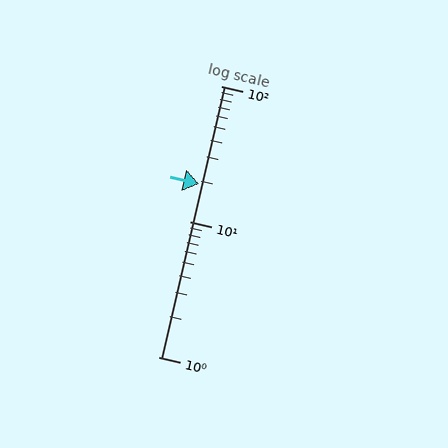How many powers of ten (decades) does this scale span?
The scale spans 2 decades, from 1 to 100.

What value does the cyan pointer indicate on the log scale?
The pointer indicates approximately 19.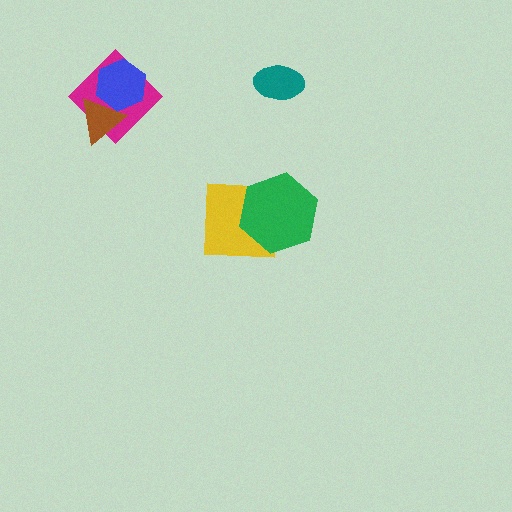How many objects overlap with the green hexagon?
1 object overlaps with the green hexagon.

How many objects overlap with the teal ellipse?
0 objects overlap with the teal ellipse.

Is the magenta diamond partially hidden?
Yes, it is partially covered by another shape.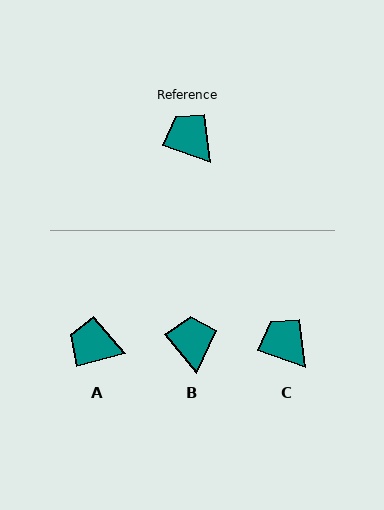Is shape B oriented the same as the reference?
No, it is off by about 32 degrees.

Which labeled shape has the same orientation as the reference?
C.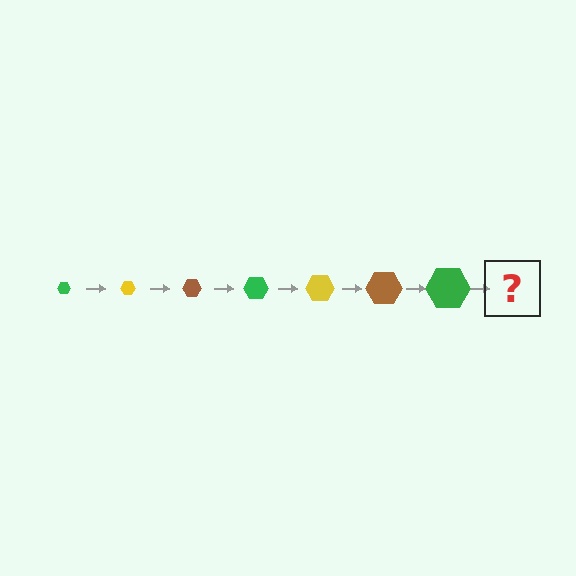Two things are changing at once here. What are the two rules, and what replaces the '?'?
The two rules are that the hexagon grows larger each step and the color cycles through green, yellow, and brown. The '?' should be a yellow hexagon, larger than the previous one.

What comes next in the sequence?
The next element should be a yellow hexagon, larger than the previous one.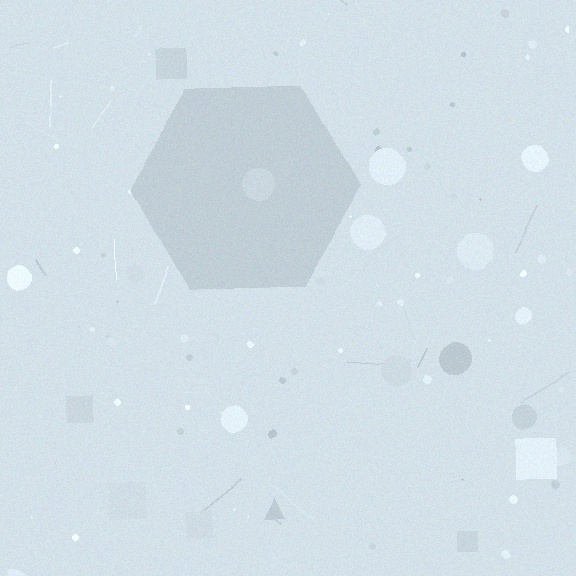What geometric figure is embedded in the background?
A hexagon is embedded in the background.